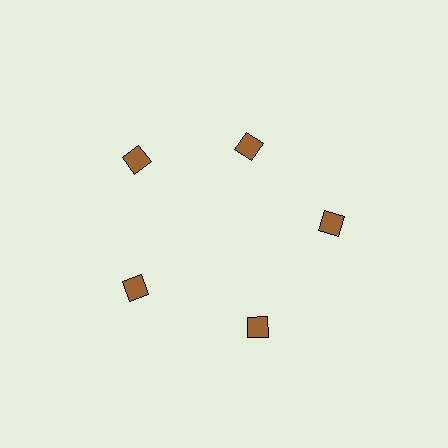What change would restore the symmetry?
The symmetry would be restored by moving it outward, back onto the ring so that all 5 diamonds sit at equal angles and equal distance from the center.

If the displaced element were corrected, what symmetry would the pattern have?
It would have 5-fold rotational symmetry — the pattern would map onto itself every 72 degrees.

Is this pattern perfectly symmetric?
No. The 5 brown diamonds are arranged in a ring, but one element near the 1 o'clock position is pulled inward toward the center, breaking the 5-fold rotational symmetry.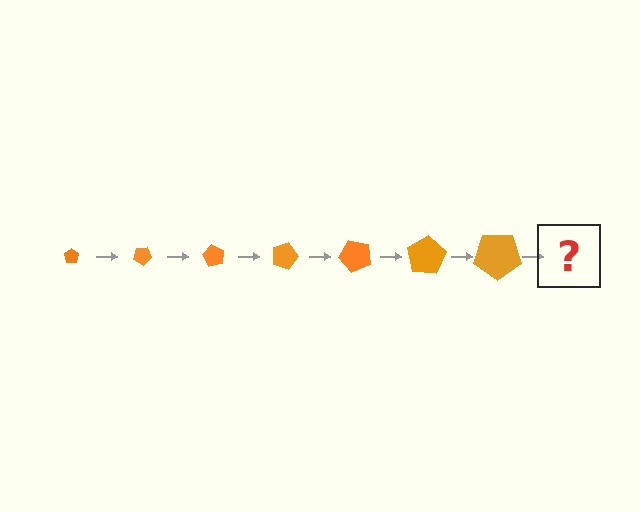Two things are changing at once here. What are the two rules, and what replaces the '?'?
The two rules are that the pentagon grows larger each step and it rotates 30 degrees each step. The '?' should be a pentagon, larger than the previous one and rotated 210 degrees from the start.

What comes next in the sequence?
The next element should be a pentagon, larger than the previous one and rotated 210 degrees from the start.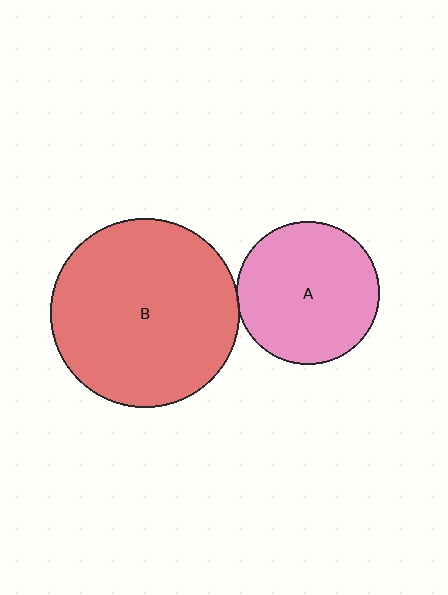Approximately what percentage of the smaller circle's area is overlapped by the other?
Approximately 5%.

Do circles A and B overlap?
Yes.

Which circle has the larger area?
Circle B (red).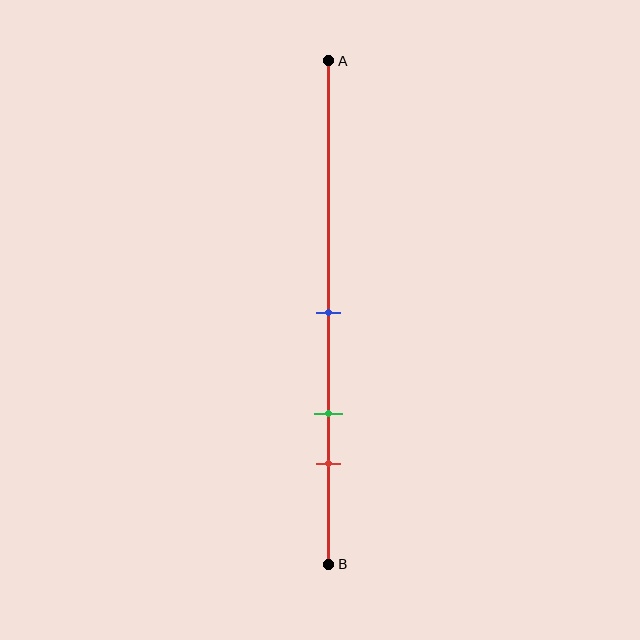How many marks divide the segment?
There are 3 marks dividing the segment.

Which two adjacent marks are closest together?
The green and red marks are the closest adjacent pair.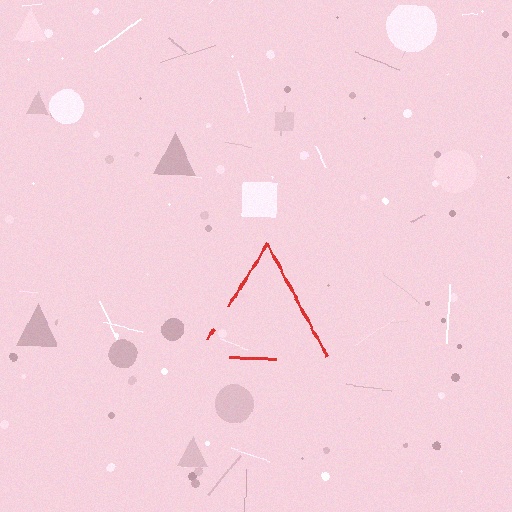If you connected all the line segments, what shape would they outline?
They would outline a triangle.